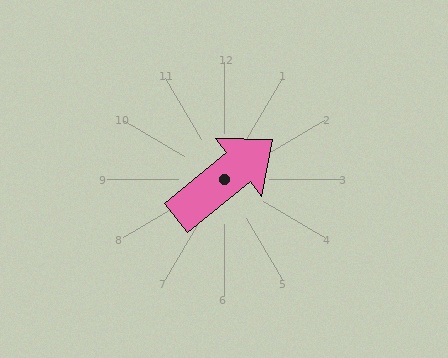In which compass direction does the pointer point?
Northeast.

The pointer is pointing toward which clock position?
Roughly 2 o'clock.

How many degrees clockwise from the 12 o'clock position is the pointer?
Approximately 51 degrees.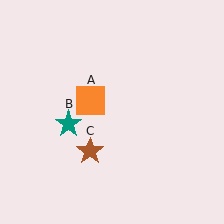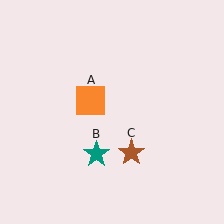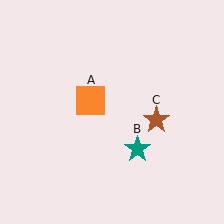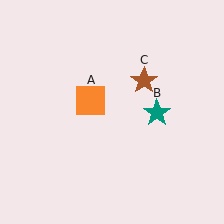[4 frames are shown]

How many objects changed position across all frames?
2 objects changed position: teal star (object B), brown star (object C).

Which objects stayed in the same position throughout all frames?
Orange square (object A) remained stationary.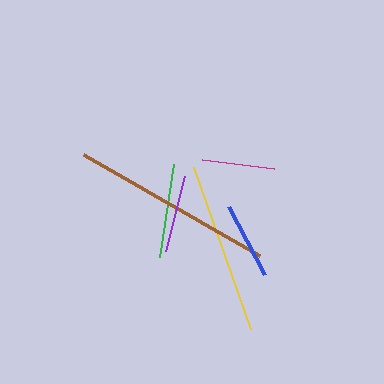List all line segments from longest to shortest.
From longest to shortest: brown, yellow, green, purple, blue, magenta.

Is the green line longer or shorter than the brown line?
The brown line is longer than the green line.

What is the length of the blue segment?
The blue segment is approximately 77 pixels long.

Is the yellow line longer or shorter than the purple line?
The yellow line is longer than the purple line.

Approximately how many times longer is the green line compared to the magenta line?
The green line is approximately 1.3 times the length of the magenta line.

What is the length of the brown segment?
The brown segment is approximately 203 pixels long.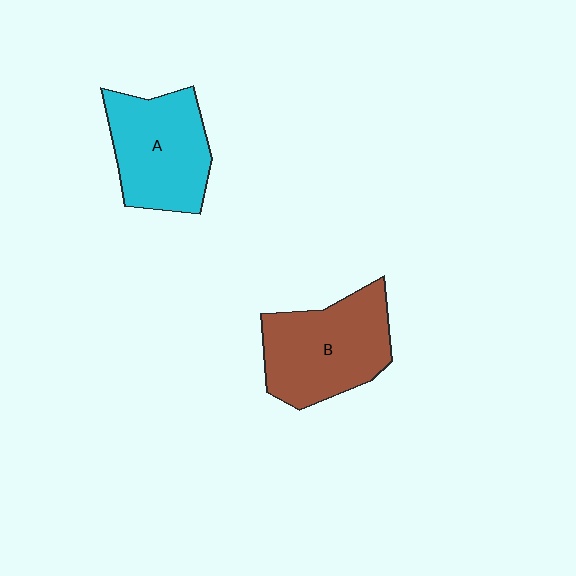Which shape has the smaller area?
Shape A (cyan).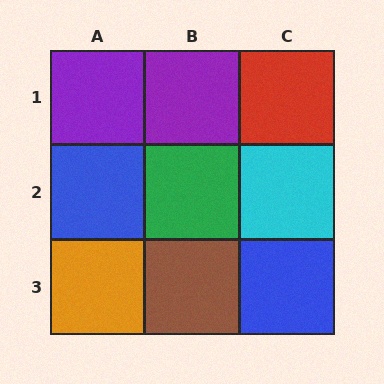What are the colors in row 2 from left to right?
Blue, green, cyan.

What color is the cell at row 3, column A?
Orange.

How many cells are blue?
2 cells are blue.